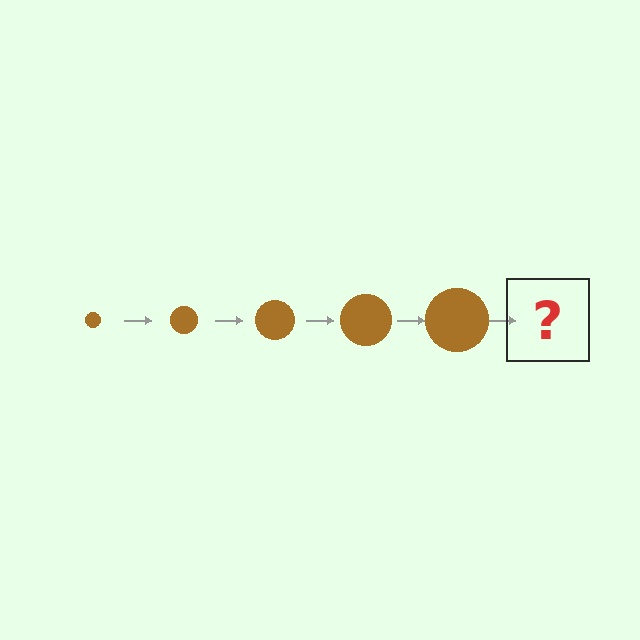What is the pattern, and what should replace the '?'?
The pattern is that the circle gets progressively larger each step. The '?' should be a brown circle, larger than the previous one.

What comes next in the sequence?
The next element should be a brown circle, larger than the previous one.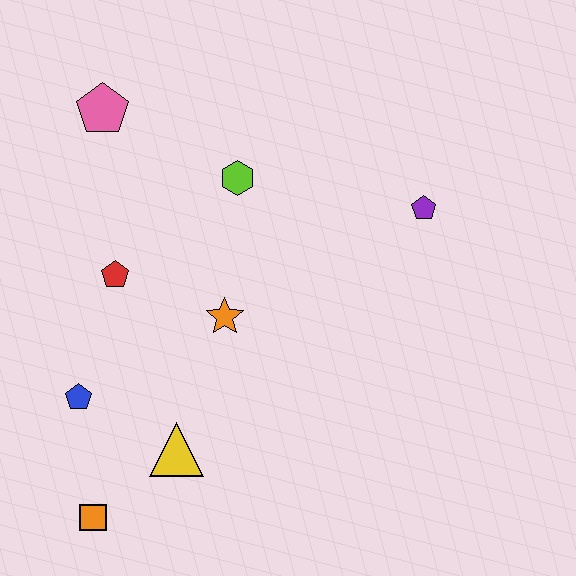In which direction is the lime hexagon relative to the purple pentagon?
The lime hexagon is to the left of the purple pentagon.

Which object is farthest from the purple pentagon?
The orange square is farthest from the purple pentagon.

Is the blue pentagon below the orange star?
Yes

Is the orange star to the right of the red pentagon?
Yes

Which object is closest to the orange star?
The red pentagon is closest to the orange star.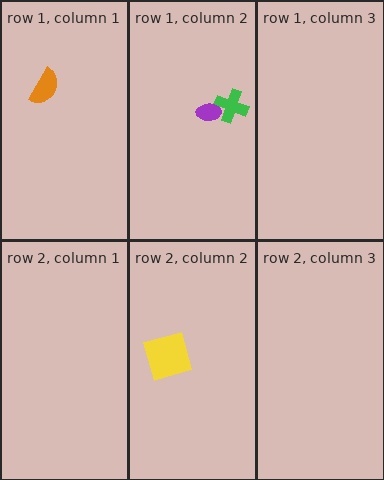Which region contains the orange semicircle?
The row 1, column 1 region.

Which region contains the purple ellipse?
The row 1, column 2 region.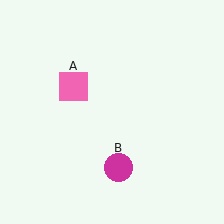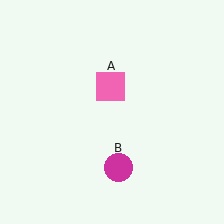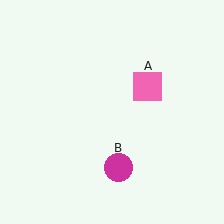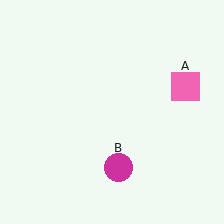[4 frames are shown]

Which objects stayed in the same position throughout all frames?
Magenta circle (object B) remained stationary.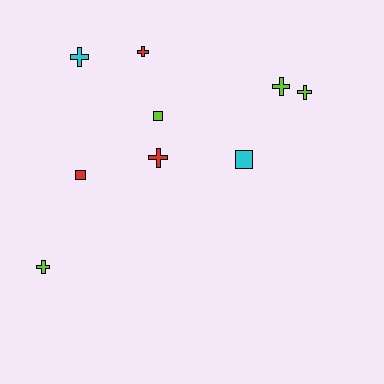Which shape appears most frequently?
Cross, with 6 objects.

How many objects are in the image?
There are 9 objects.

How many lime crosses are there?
There are 3 lime crosses.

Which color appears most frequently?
Lime, with 4 objects.